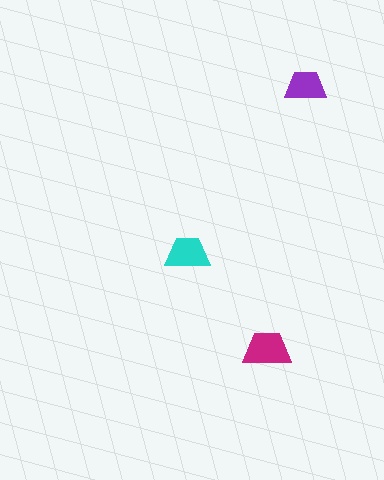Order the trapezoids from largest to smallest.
the magenta one, the cyan one, the purple one.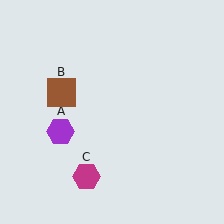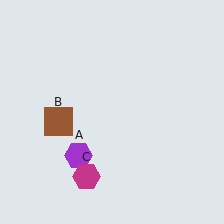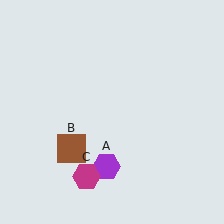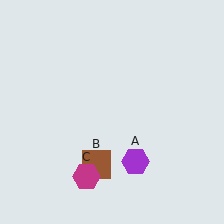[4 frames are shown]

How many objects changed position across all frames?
2 objects changed position: purple hexagon (object A), brown square (object B).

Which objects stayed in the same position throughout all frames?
Magenta hexagon (object C) remained stationary.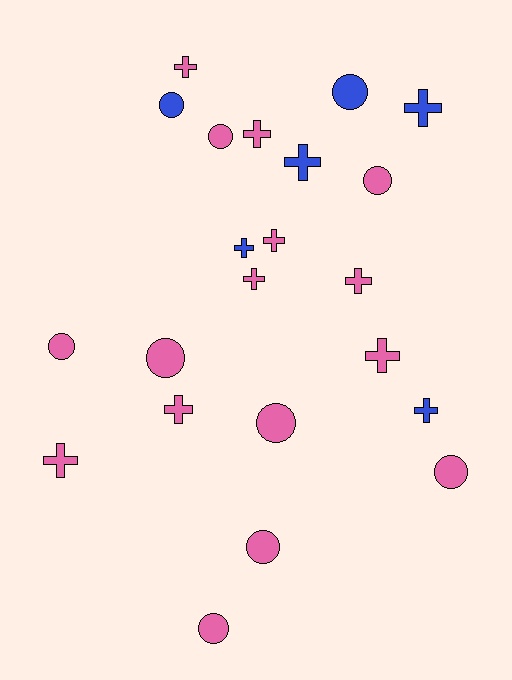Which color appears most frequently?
Pink, with 16 objects.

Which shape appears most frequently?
Cross, with 12 objects.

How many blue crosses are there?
There are 4 blue crosses.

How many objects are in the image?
There are 22 objects.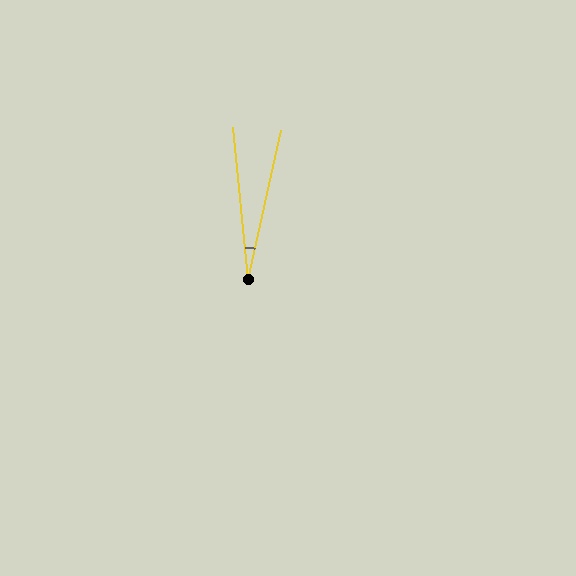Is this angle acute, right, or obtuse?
It is acute.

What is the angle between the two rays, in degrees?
Approximately 18 degrees.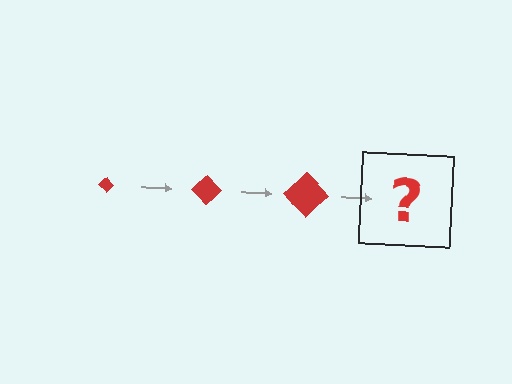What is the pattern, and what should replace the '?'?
The pattern is that the diamond gets progressively larger each step. The '?' should be a red diamond, larger than the previous one.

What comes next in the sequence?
The next element should be a red diamond, larger than the previous one.